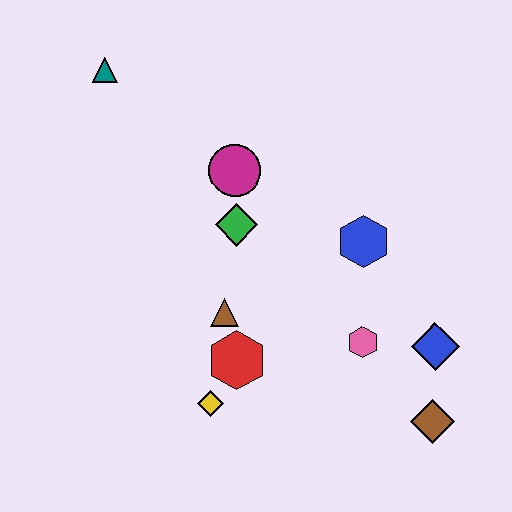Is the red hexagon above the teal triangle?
No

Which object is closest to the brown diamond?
The blue diamond is closest to the brown diamond.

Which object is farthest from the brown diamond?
The teal triangle is farthest from the brown diamond.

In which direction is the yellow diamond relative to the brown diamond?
The yellow diamond is to the left of the brown diamond.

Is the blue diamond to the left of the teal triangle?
No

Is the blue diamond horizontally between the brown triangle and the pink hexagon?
No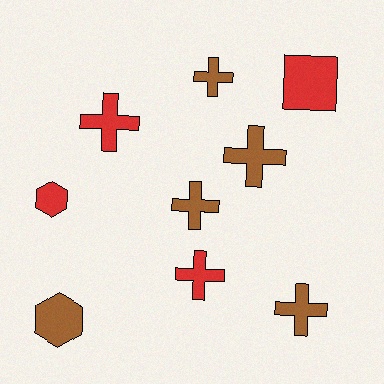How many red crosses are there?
There are 2 red crosses.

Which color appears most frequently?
Brown, with 5 objects.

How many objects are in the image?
There are 9 objects.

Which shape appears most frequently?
Cross, with 6 objects.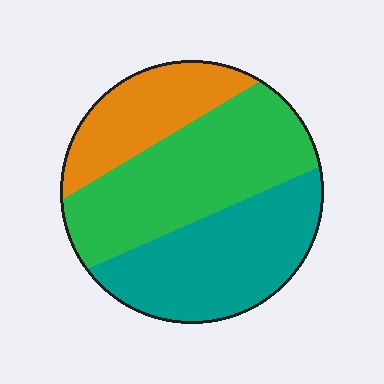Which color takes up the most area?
Green, at roughly 40%.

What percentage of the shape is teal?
Teal covers around 35% of the shape.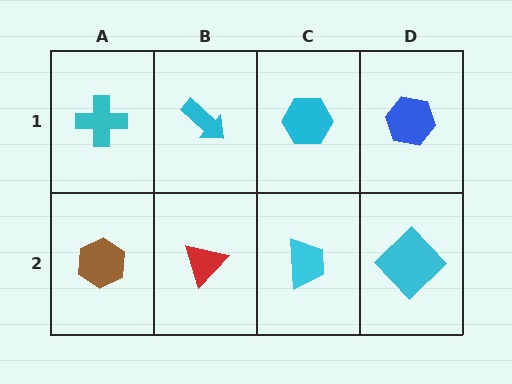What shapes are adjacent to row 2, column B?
A cyan arrow (row 1, column B), a brown hexagon (row 2, column A), a cyan trapezoid (row 2, column C).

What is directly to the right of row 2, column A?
A red triangle.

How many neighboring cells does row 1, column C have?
3.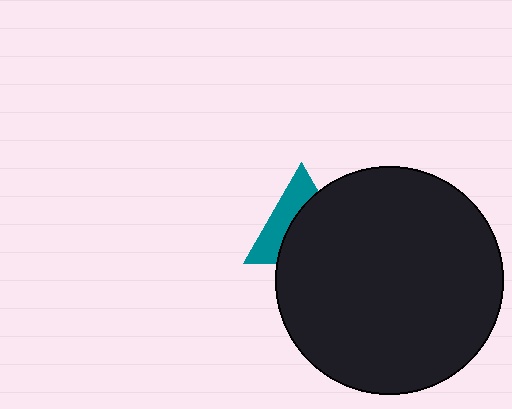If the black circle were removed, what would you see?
You would see the complete teal triangle.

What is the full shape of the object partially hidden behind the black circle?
The partially hidden object is a teal triangle.